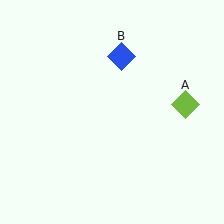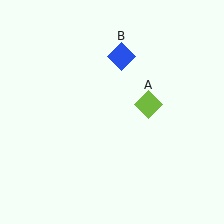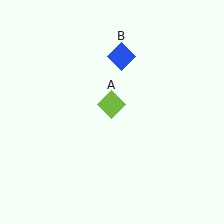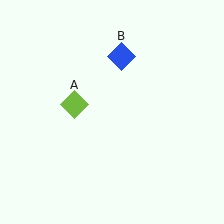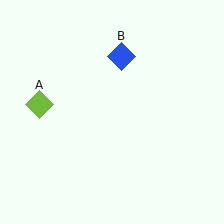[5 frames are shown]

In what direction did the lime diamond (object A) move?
The lime diamond (object A) moved left.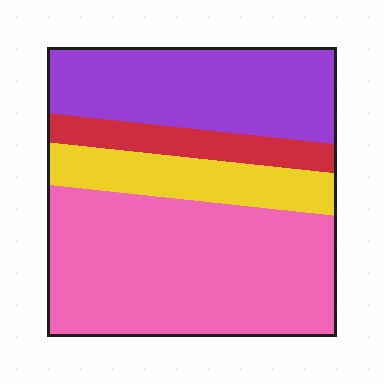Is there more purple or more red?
Purple.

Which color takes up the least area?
Red, at roughly 10%.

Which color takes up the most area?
Pink, at roughly 45%.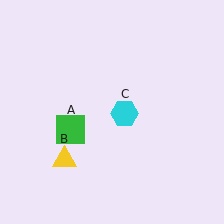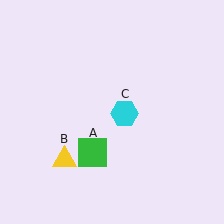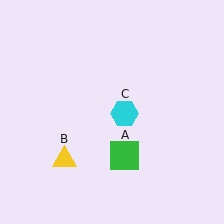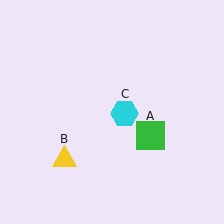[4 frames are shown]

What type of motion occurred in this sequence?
The green square (object A) rotated counterclockwise around the center of the scene.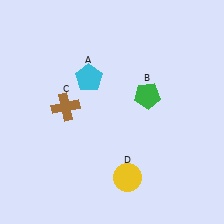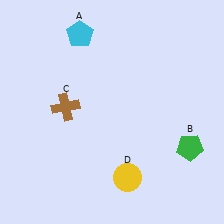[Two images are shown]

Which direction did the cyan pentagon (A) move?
The cyan pentagon (A) moved up.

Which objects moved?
The objects that moved are: the cyan pentagon (A), the green pentagon (B).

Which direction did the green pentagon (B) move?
The green pentagon (B) moved down.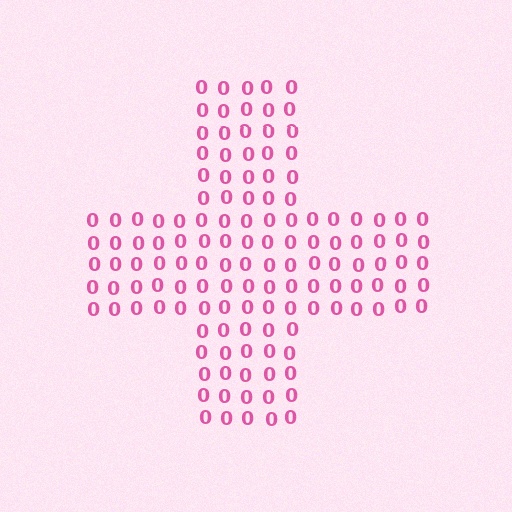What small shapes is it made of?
It is made of small digit 0's.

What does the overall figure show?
The overall figure shows a cross.